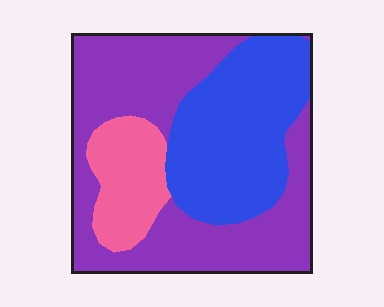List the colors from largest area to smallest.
From largest to smallest: purple, blue, pink.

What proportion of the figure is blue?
Blue covers roughly 35% of the figure.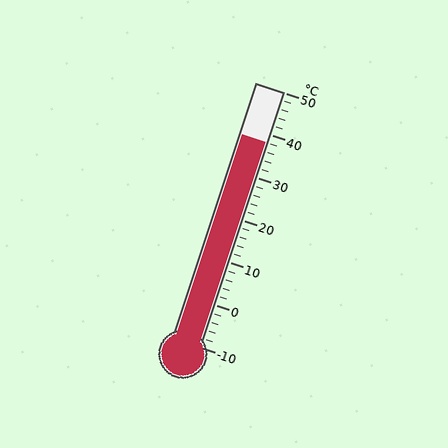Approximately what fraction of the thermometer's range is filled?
The thermometer is filled to approximately 80% of its range.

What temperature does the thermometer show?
The thermometer shows approximately 38°C.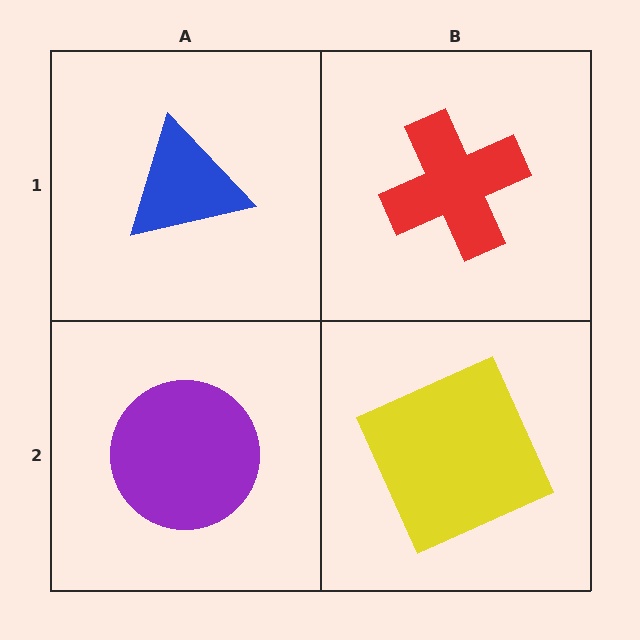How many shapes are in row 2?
2 shapes.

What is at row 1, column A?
A blue triangle.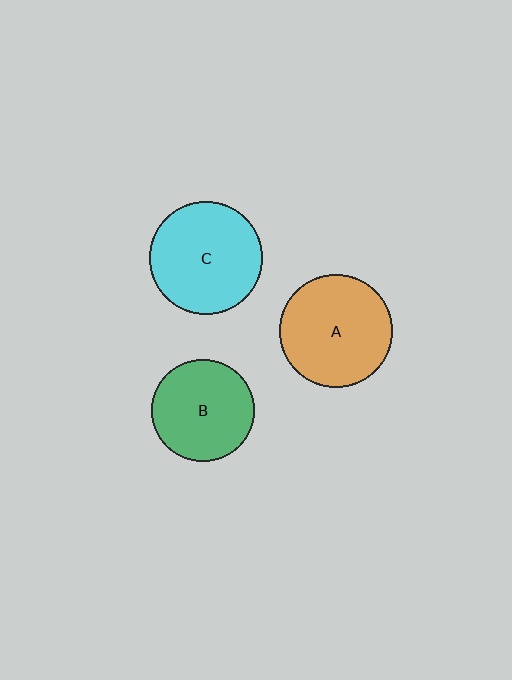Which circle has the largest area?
Circle A (orange).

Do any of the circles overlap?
No, none of the circles overlap.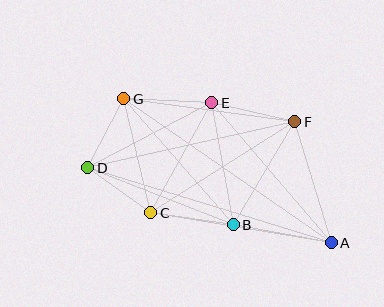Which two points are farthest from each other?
Points A and D are farthest from each other.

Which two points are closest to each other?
Points C and D are closest to each other.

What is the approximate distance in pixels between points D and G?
The distance between D and G is approximately 78 pixels.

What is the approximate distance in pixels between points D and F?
The distance between D and F is approximately 212 pixels.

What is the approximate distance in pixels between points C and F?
The distance between C and F is approximately 170 pixels.